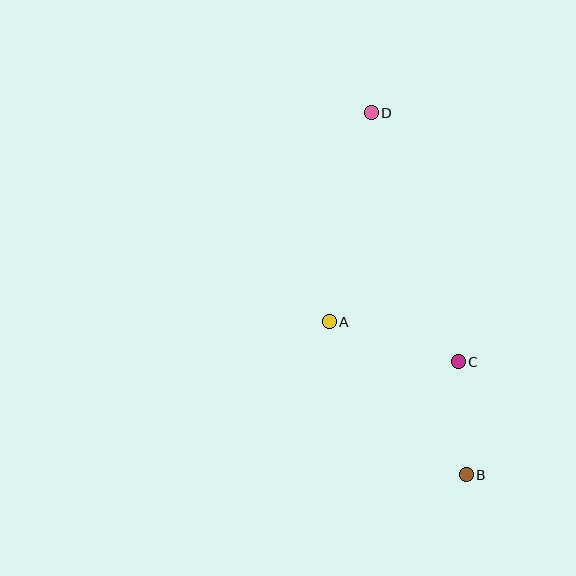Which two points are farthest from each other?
Points B and D are farthest from each other.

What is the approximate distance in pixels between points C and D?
The distance between C and D is approximately 264 pixels.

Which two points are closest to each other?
Points B and C are closest to each other.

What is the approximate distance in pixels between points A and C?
The distance between A and C is approximately 135 pixels.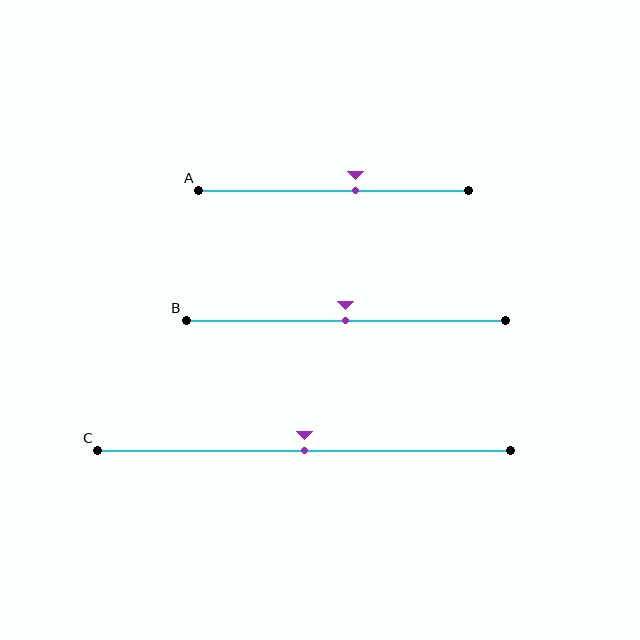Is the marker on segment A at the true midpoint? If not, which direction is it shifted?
No, the marker on segment A is shifted to the right by about 8% of the segment length.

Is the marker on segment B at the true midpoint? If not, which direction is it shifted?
Yes, the marker on segment B is at the true midpoint.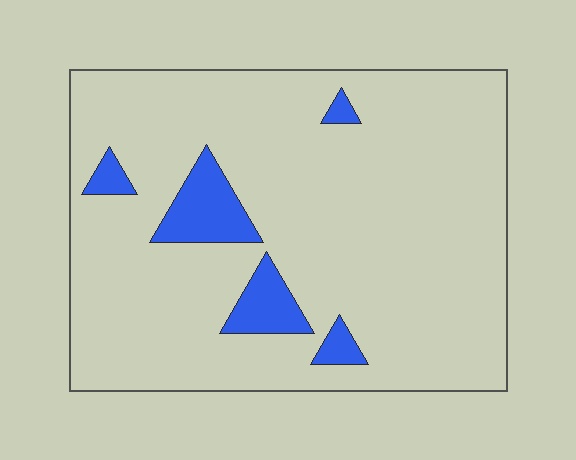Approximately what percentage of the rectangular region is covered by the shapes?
Approximately 10%.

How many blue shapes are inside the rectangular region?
5.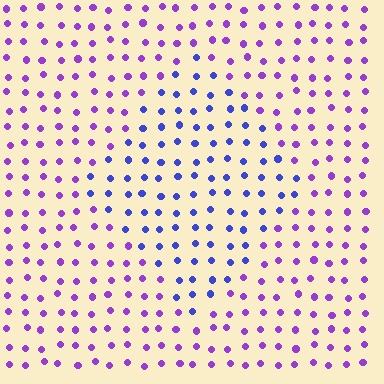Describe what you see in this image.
The image is filled with small purple elements in a uniform arrangement. A diamond-shaped region is visible where the elements are tinted to a slightly different hue, forming a subtle color boundary.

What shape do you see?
I see a diamond.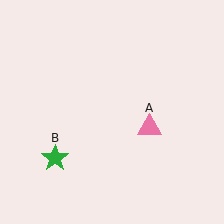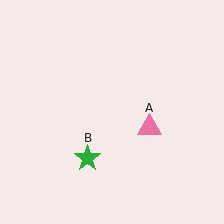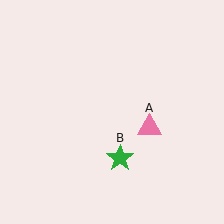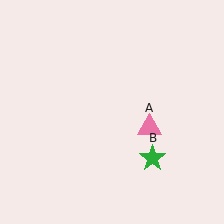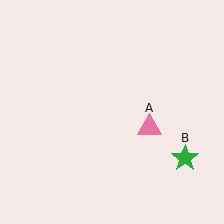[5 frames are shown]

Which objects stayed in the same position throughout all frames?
Pink triangle (object A) remained stationary.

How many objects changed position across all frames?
1 object changed position: green star (object B).